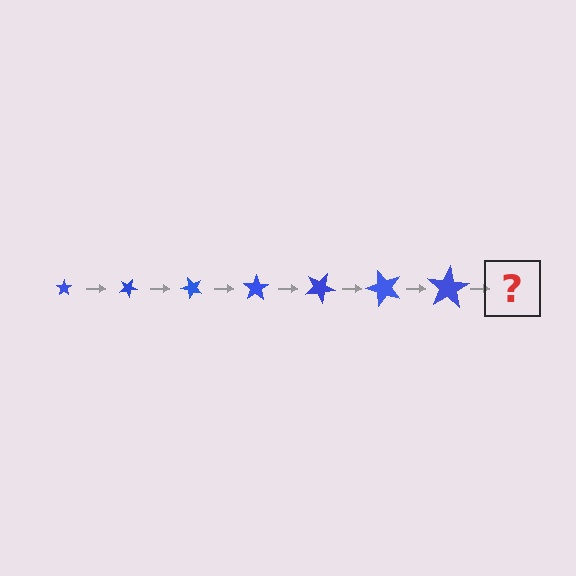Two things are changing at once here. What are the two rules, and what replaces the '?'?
The two rules are that the star grows larger each step and it rotates 25 degrees each step. The '?' should be a star, larger than the previous one and rotated 175 degrees from the start.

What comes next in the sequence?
The next element should be a star, larger than the previous one and rotated 175 degrees from the start.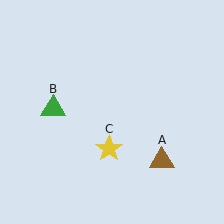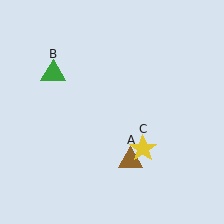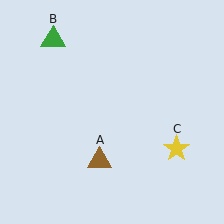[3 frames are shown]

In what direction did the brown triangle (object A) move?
The brown triangle (object A) moved left.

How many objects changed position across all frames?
3 objects changed position: brown triangle (object A), green triangle (object B), yellow star (object C).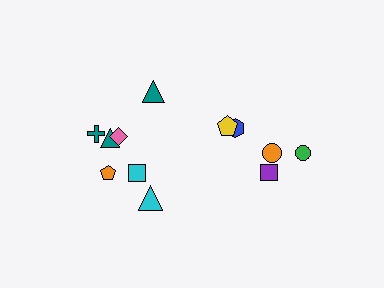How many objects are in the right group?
There are 5 objects.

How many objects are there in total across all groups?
There are 12 objects.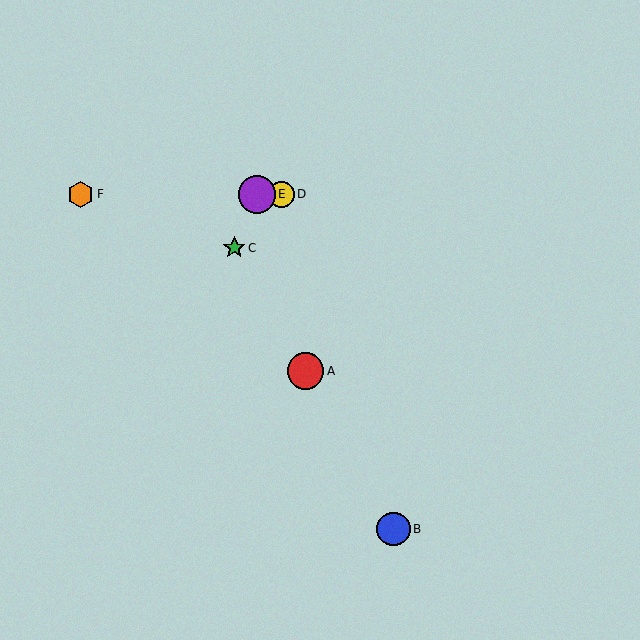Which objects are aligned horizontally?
Objects D, E, F are aligned horizontally.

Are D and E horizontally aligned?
Yes, both are at y≈194.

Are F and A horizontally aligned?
No, F is at y≈194 and A is at y≈371.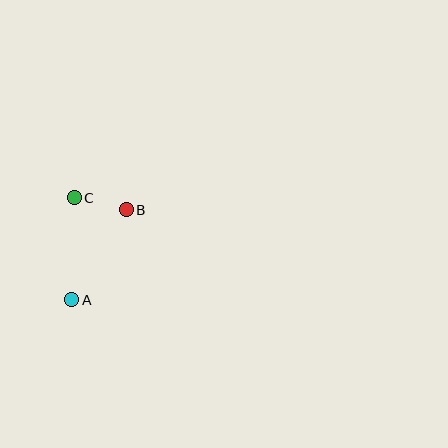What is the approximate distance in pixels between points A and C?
The distance between A and C is approximately 102 pixels.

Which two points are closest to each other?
Points B and C are closest to each other.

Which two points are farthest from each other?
Points A and B are farthest from each other.